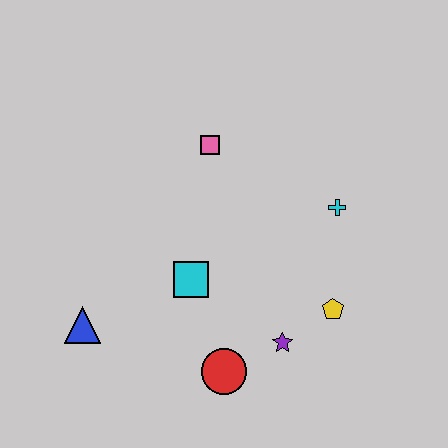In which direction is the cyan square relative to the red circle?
The cyan square is above the red circle.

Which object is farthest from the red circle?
The pink square is farthest from the red circle.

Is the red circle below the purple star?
Yes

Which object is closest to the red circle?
The purple star is closest to the red circle.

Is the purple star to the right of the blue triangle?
Yes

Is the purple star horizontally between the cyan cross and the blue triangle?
Yes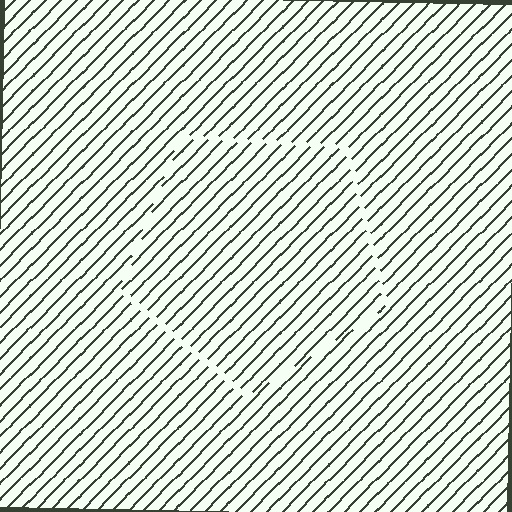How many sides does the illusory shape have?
5 sides — the line-ends trace a pentagon.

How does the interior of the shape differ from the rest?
The interior of the shape contains the same grating, shifted by half a period — the contour is defined by the phase discontinuity where line-ends from the inner and outer gratings abut.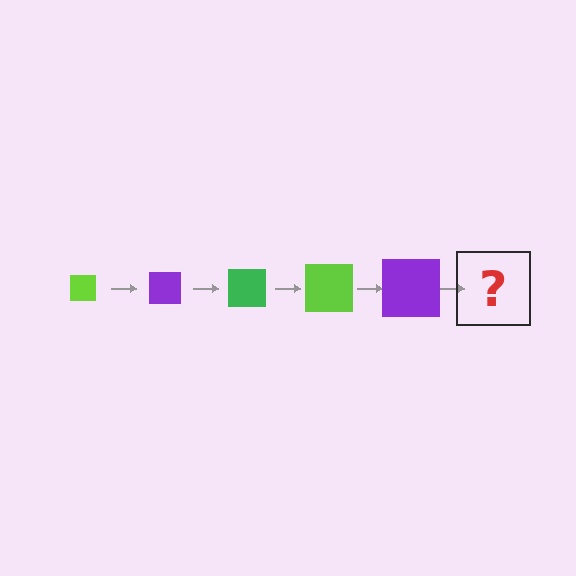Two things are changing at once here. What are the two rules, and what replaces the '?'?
The two rules are that the square grows larger each step and the color cycles through lime, purple, and green. The '?' should be a green square, larger than the previous one.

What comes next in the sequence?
The next element should be a green square, larger than the previous one.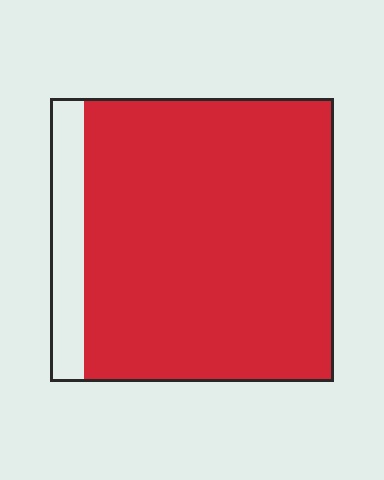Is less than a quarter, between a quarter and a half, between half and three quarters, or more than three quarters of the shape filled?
More than three quarters.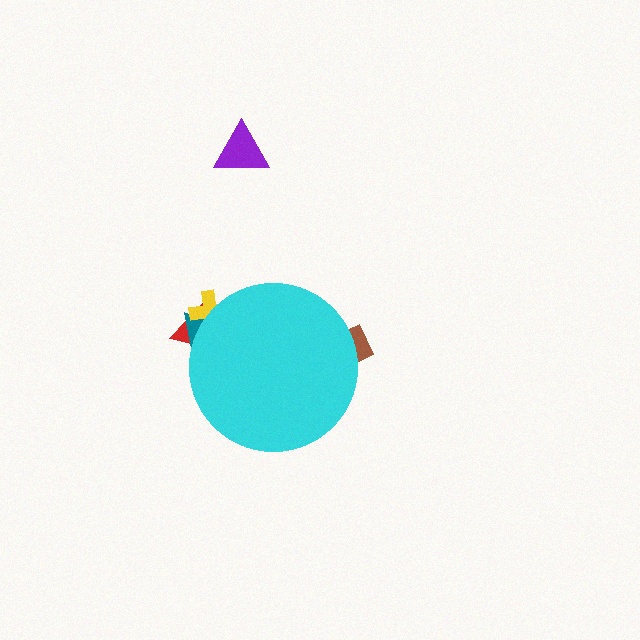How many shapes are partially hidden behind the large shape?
4 shapes are partially hidden.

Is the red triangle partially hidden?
Yes, the red triangle is partially hidden behind the cyan circle.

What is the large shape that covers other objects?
A cyan circle.